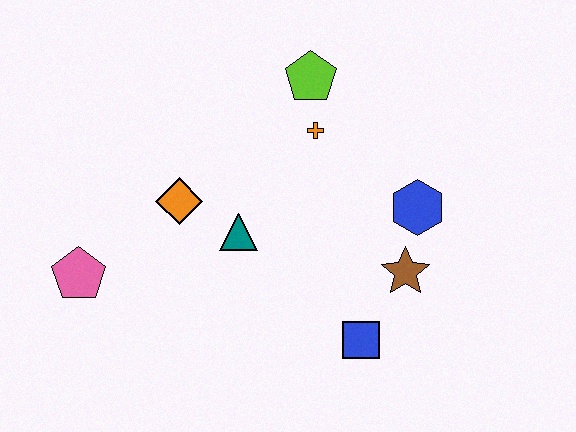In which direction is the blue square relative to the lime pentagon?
The blue square is below the lime pentagon.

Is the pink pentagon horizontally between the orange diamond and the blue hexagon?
No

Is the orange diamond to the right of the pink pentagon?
Yes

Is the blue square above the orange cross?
No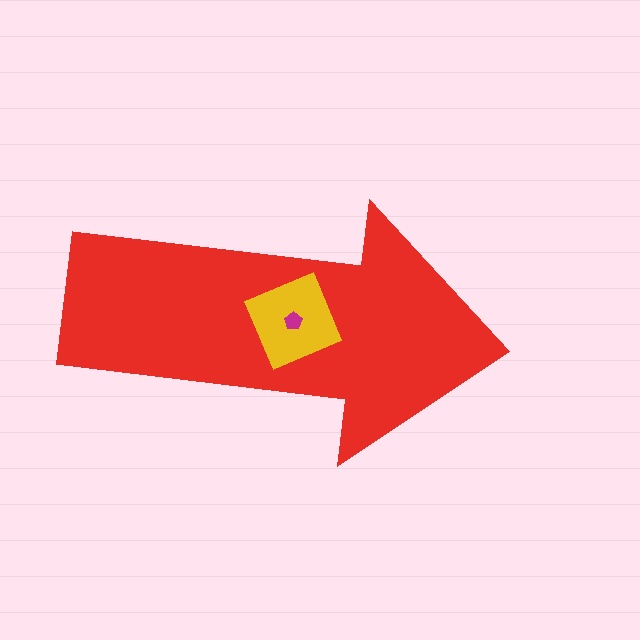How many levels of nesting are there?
3.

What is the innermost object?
The magenta pentagon.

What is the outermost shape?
The red arrow.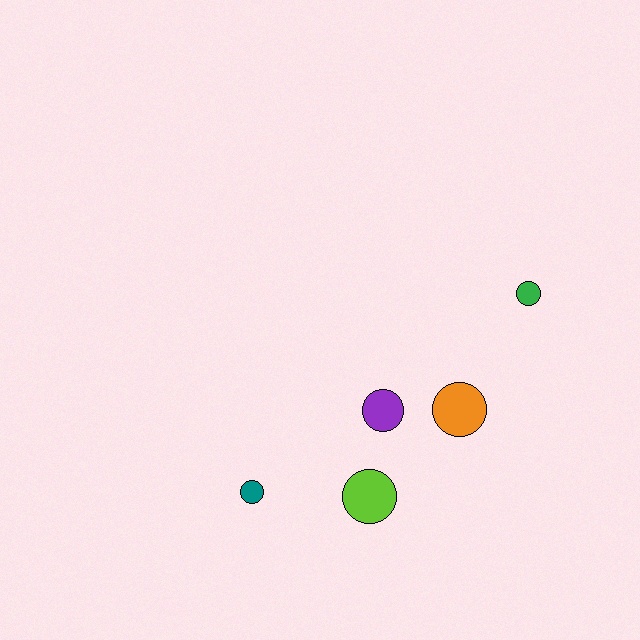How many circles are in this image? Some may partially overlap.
There are 5 circles.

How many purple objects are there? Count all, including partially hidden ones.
There is 1 purple object.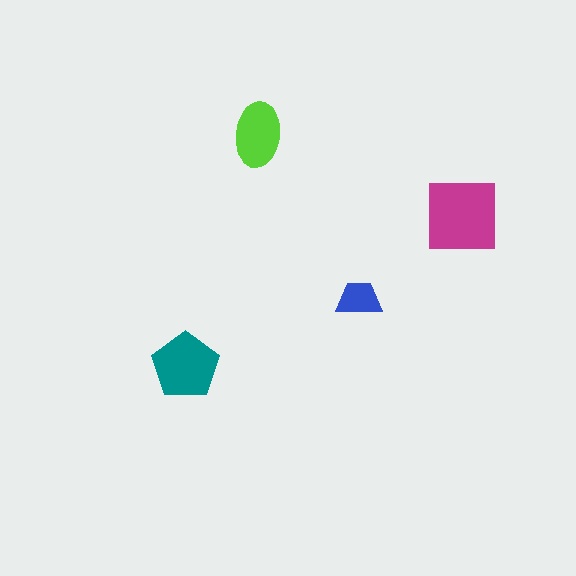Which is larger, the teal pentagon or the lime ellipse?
The teal pentagon.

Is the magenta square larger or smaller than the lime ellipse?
Larger.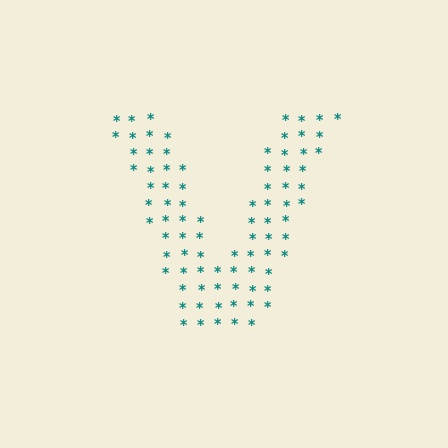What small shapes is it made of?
It is made of small asterisks.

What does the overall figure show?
The overall figure shows the letter V.